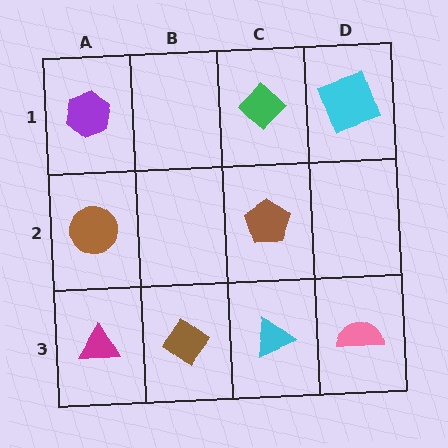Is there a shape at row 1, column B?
No, that cell is empty.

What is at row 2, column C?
A brown pentagon.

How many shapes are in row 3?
4 shapes.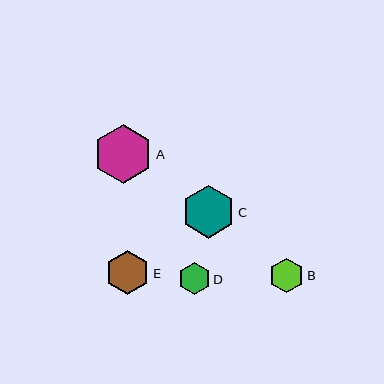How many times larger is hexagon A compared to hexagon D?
Hexagon A is approximately 1.9 times the size of hexagon D.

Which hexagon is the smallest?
Hexagon D is the smallest with a size of approximately 32 pixels.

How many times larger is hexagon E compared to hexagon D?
Hexagon E is approximately 1.4 times the size of hexagon D.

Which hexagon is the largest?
Hexagon A is the largest with a size of approximately 59 pixels.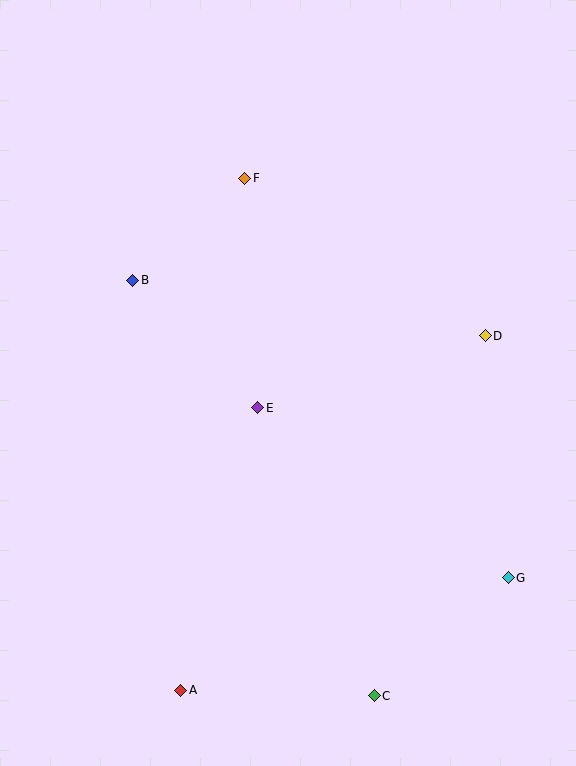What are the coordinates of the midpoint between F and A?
The midpoint between F and A is at (213, 434).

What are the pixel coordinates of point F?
Point F is at (245, 178).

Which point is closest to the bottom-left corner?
Point A is closest to the bottom-left corner.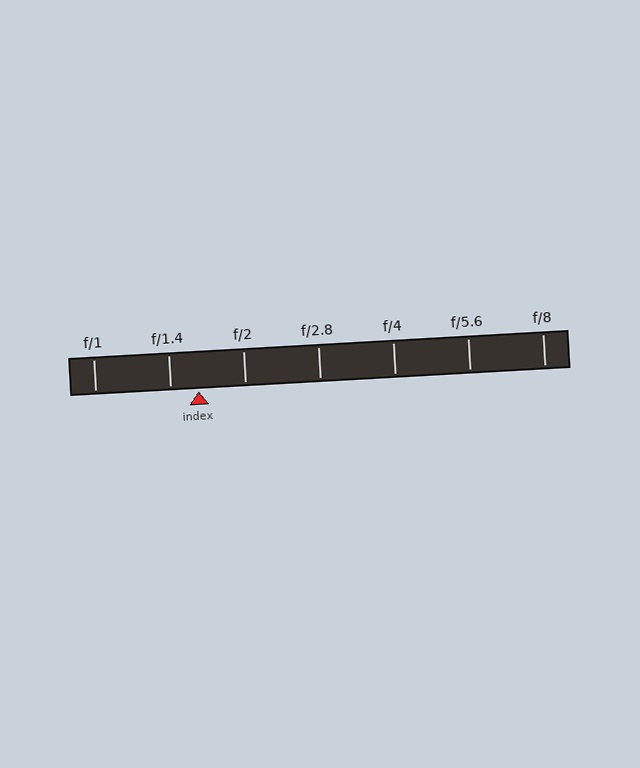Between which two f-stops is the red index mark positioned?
The index mark is between f/1.4 and f/2.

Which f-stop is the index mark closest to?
The index mark is closest to f/1.4.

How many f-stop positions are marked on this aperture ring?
There are 7 f-stop positions marked.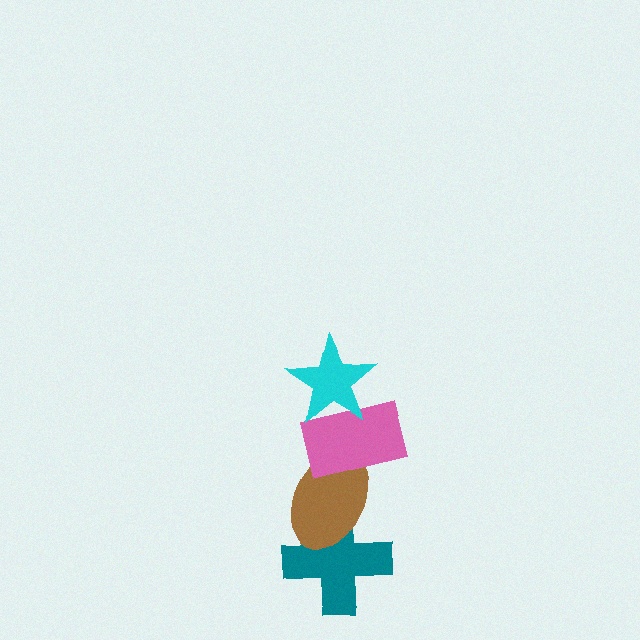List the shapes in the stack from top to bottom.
From top to bottom: the cyan star, the pink rectangle, the brown ellipse, the teal cross.